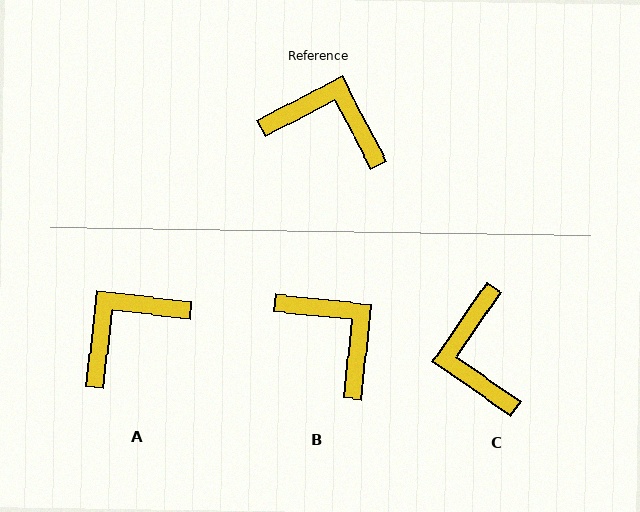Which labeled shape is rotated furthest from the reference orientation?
C, about 117 degrees away.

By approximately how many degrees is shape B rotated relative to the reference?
Approximately 34 degrees clockwise.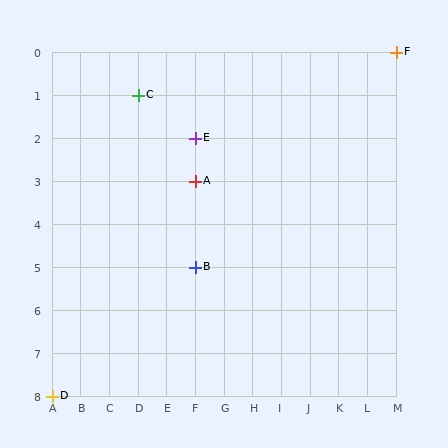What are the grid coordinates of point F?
Point F is at grid coordinates (M, 0).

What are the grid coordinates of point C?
Point C is at grid coordinates (D, 1).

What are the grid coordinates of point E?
Point E is at grid coordinates (F, 2).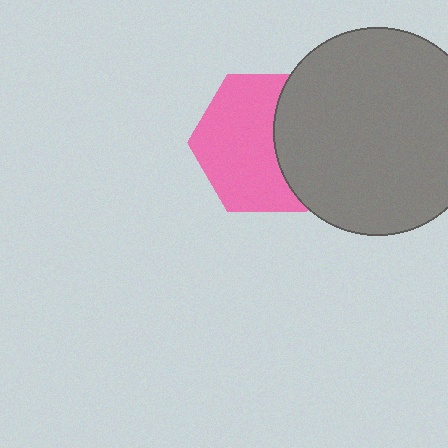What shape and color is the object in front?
The object in front is a gray circle.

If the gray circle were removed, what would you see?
You would see the complete pink hexagon.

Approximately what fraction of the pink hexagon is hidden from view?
Roughly 37% of the pink hexagon is hidden behind the gray circle.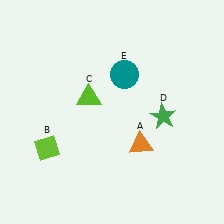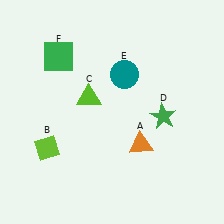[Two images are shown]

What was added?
A green square (F) was added in Image 2.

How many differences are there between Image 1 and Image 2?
There is 1 difference between the two images.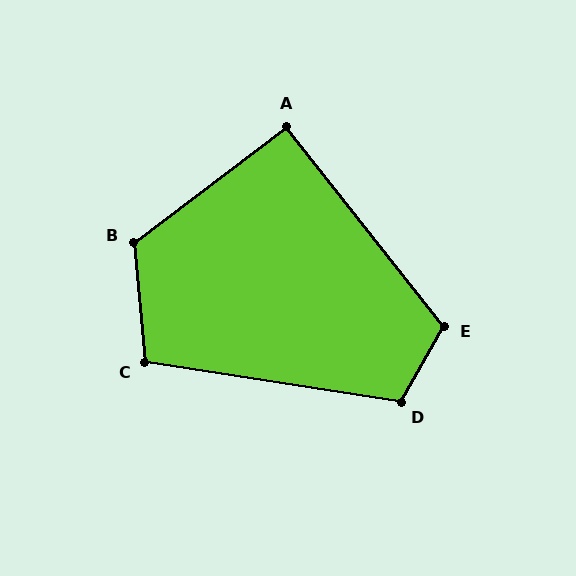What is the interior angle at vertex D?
Approximately 111 degrees (obtuse).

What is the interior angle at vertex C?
Approximately 104 degrees (obtuse).